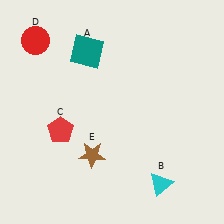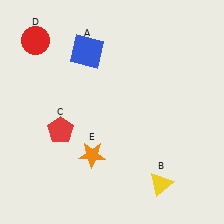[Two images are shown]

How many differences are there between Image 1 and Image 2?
There are 3 differences between the two images.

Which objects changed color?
A changed from teal to blue. B changed from cyan to yellow. E changed from brown to orange.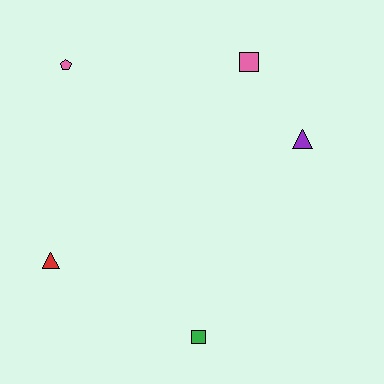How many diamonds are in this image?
There are no diamonds.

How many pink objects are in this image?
There are 2 pink objects.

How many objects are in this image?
There are 5 objects.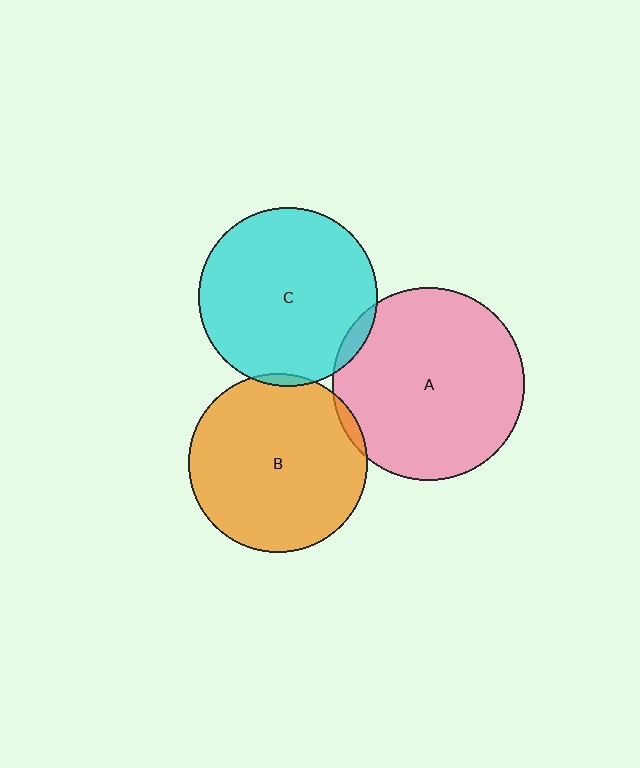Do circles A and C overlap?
Yes.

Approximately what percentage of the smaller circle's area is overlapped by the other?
Approximately 5%.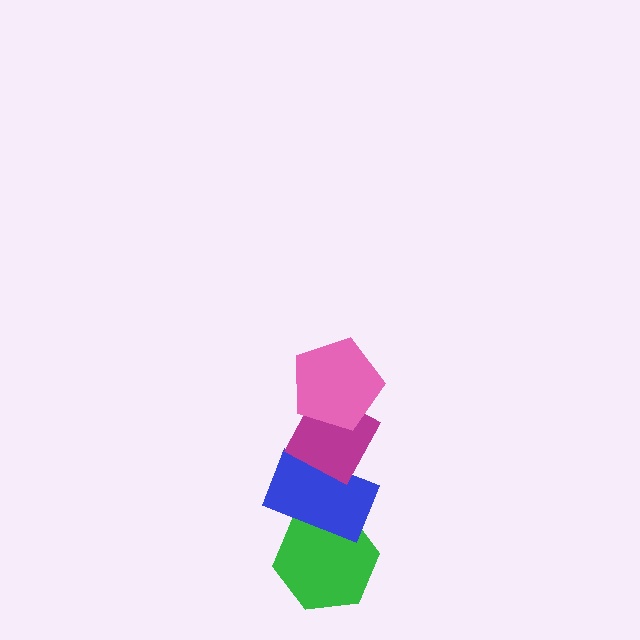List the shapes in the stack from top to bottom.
From top to bottom: the pink pentagon, the magenta diamond, the blue rectangle, the green hexagon.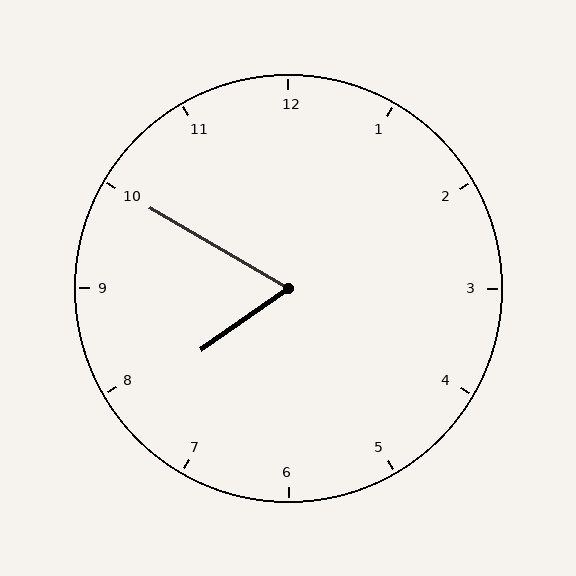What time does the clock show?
7:50.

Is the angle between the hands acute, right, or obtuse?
It is acute.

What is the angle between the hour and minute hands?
Approximately 65 degrees.